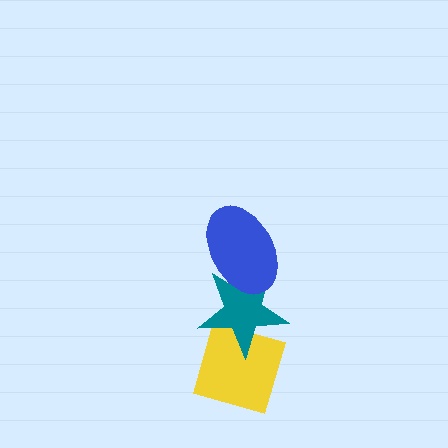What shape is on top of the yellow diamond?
The teal star is on top of the yellow diamond.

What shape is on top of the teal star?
The blue ellipse is on top of the teal star.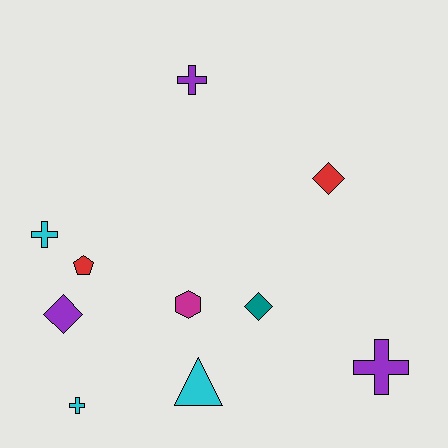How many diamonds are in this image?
There are 3 diamonds.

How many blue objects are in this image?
There are no blue objects.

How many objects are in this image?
There are 10 objects.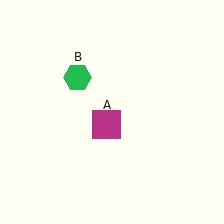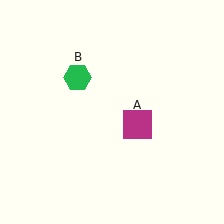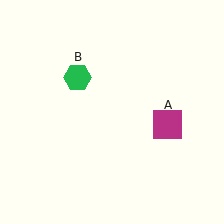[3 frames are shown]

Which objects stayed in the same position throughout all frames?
Green hexagon (object B) remained stationary.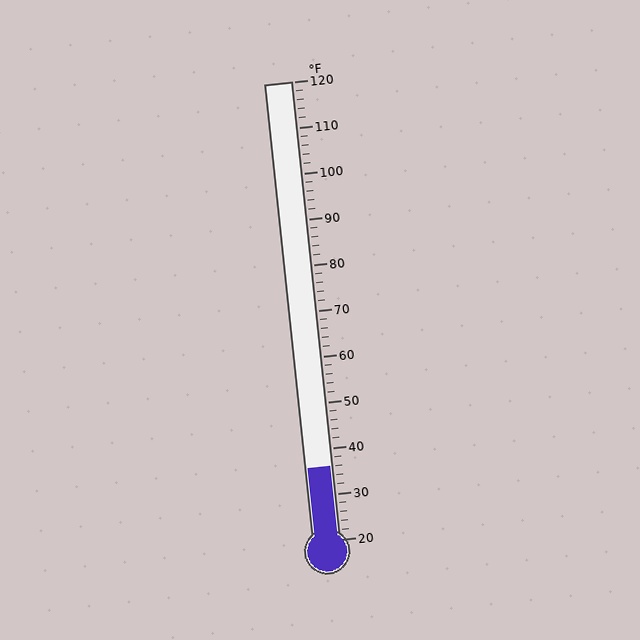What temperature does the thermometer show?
The thermometer shows approximately 36°F.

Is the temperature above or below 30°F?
The temperature is above 30°F.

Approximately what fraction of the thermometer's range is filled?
The thermometer is filled to approximately 15% of its range.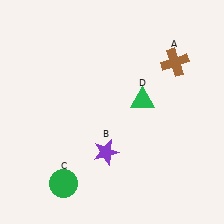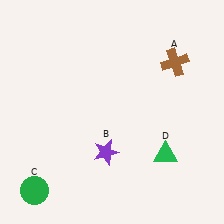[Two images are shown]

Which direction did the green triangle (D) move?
The green triangle (D) moved down.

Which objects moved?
The objects that moved are: the green circle (C), the green triangle (D).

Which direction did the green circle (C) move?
The green circle (C) moved left.